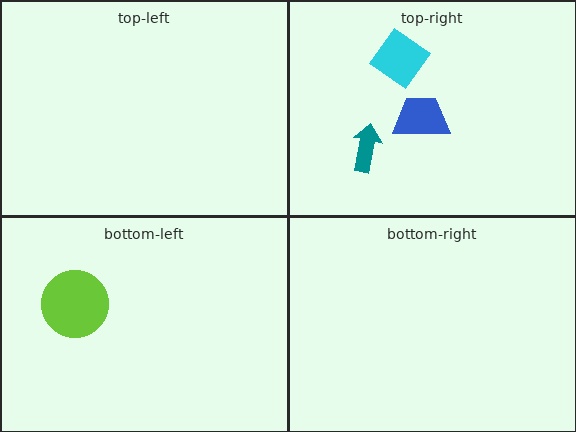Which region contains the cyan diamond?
The top-right region.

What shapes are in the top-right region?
The blue trapezoid, the cyan diamond, the teal arrow.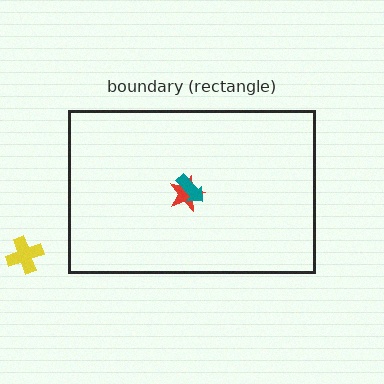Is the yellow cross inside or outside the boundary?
Outside.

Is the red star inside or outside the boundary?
Inside.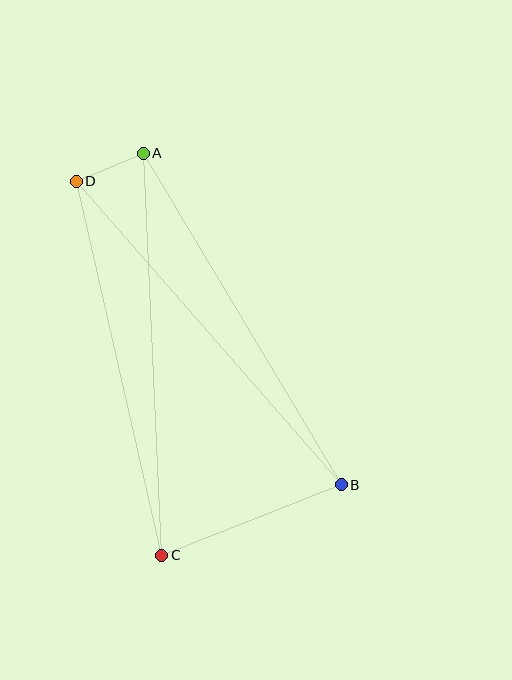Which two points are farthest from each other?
Points A and C are farthest from each other.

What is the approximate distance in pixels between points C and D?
The distance between C and D is approximately 384 pixels.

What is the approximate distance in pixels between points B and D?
The distance between B and D is approximately 403 pixels.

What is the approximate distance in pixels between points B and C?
The distance between B and C is approximately 193 pixels.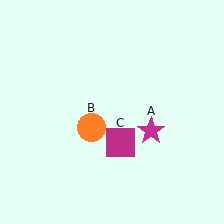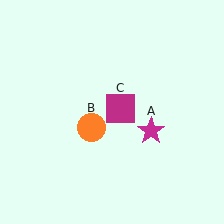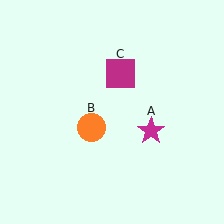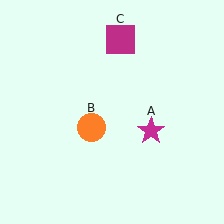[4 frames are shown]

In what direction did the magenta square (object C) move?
The magenta square (object C) moved up.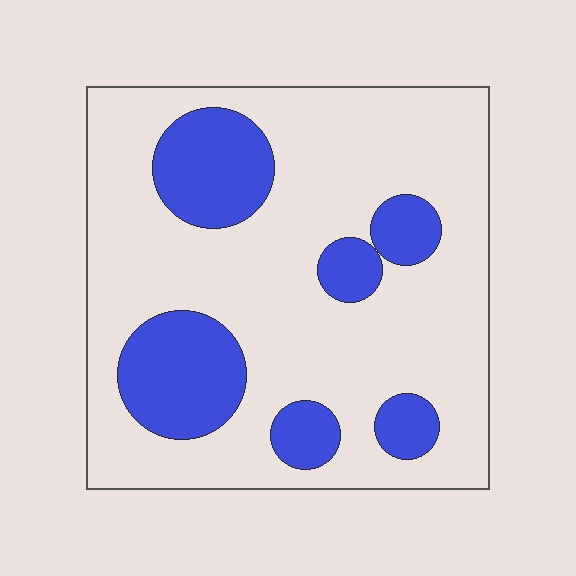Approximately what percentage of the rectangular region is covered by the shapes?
Approximately 25%.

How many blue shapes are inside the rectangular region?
6.